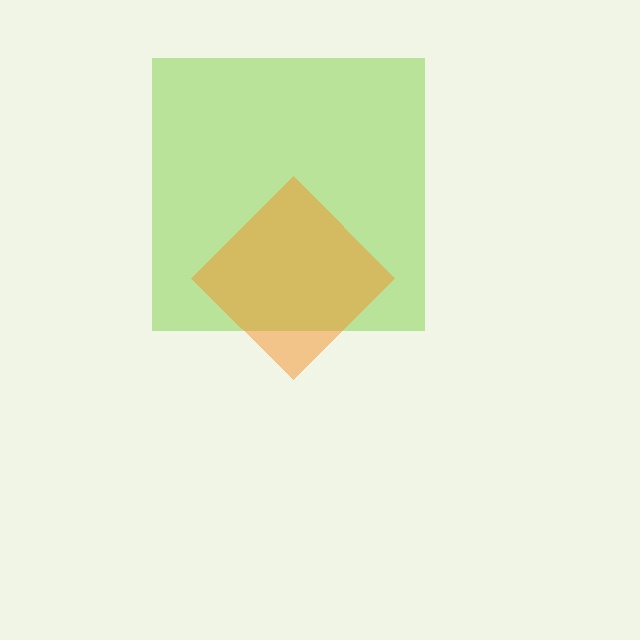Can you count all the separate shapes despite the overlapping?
Yes, there are 2 separate shapes.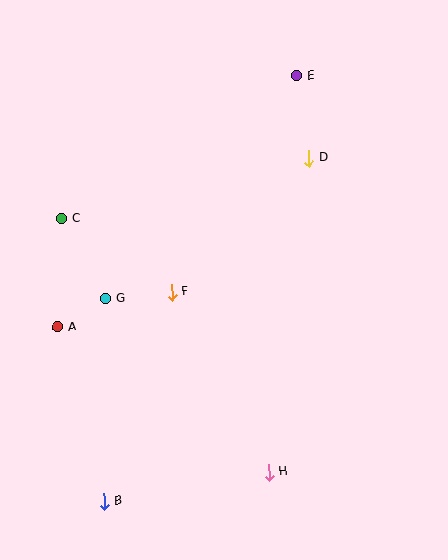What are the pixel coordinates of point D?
Point D is at (309, 158).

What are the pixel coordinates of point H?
Point H is at (269, 472).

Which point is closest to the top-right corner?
Point E is closest to the top-right corner.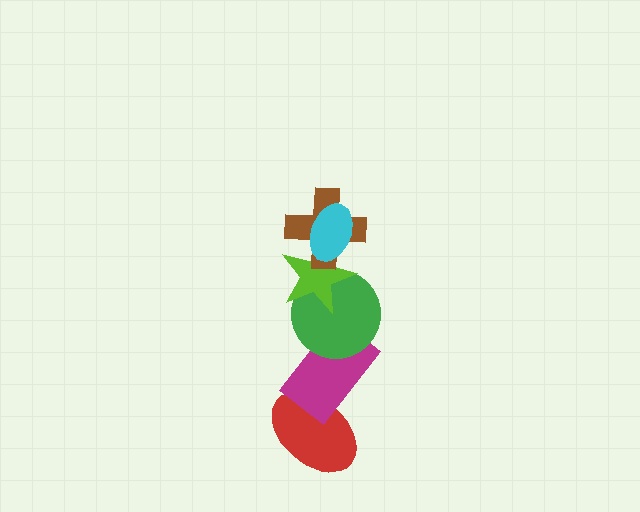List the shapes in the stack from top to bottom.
From top to bottom: the cyan ellipse, the brown cross, the lime star, the green circle, the magenta rectangle, the red ellipse.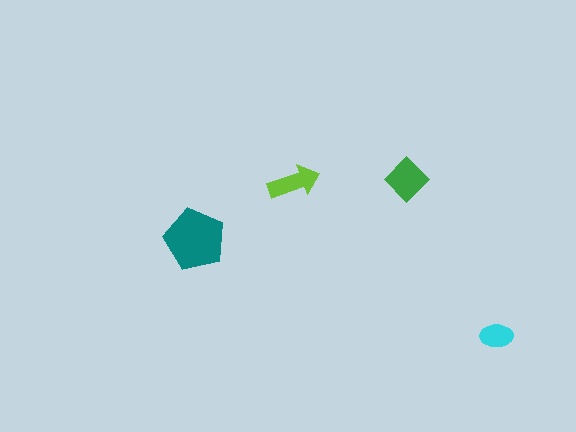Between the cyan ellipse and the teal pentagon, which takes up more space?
The teal pentagon.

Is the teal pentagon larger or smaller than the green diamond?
Larger.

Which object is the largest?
The teal pentagon.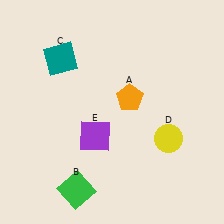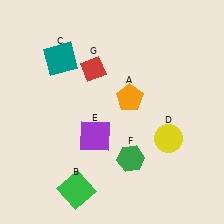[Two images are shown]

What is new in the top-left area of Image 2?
A red diamond (G) was added in the top-left area of Image 2.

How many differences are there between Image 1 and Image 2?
There are 2 differences between the two images.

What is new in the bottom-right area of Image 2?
A green hexagon (F) was added in the bottom-right area of Image 2.